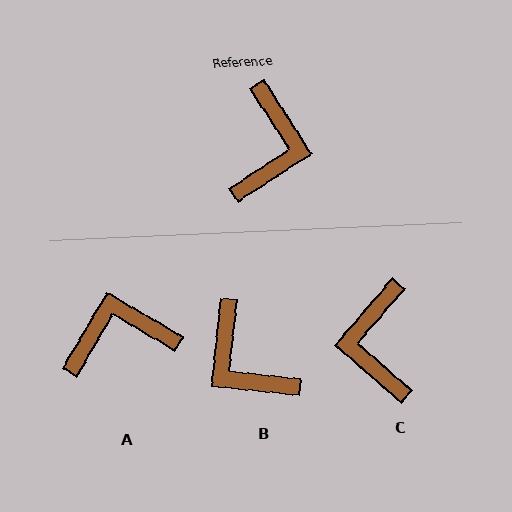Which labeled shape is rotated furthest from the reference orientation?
C, about 164 degrees away.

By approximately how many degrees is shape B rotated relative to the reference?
Approximately 129 degrees clockwise.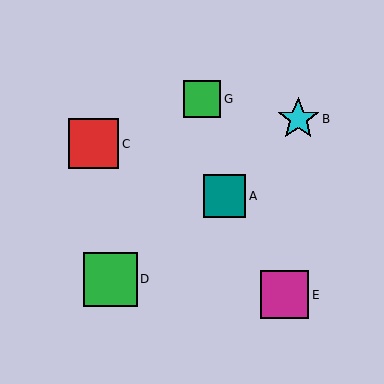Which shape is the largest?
The green square (labeled D) is the largest.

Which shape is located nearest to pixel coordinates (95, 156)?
The red square (labeled C) at (93, 144) is nearest to that location.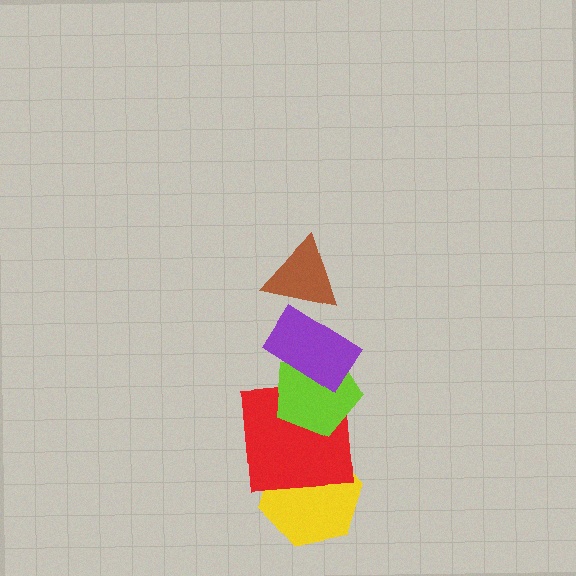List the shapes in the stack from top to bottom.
From top to bottom: the brown triangle, the purple rectangle, the lime pentagon, the red square, the yellow hexagon.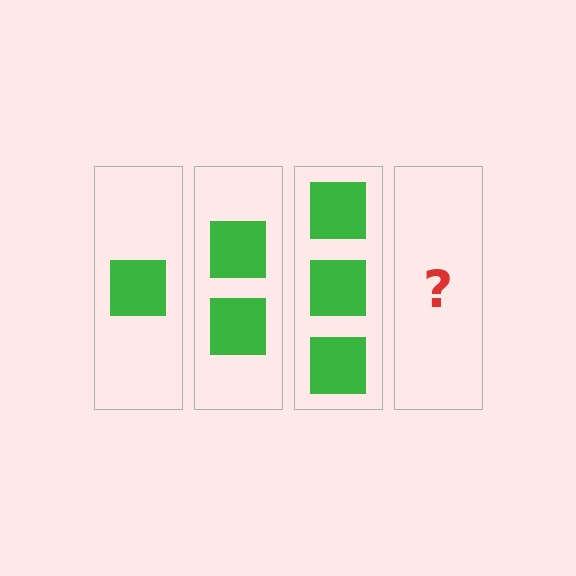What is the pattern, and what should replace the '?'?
The pattern is that each step adds one more square. The '?' should be 4 squares.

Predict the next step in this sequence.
The next step is 4 squares.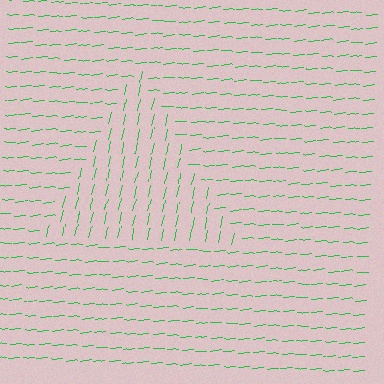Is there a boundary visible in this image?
Yes, there is a texture boundary formed by a change in line orientation.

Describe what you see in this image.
The image is filled with small green line segments. A triangle region in the image has lines oriented differently from the surrounding lines, creating a visible texture boundary.